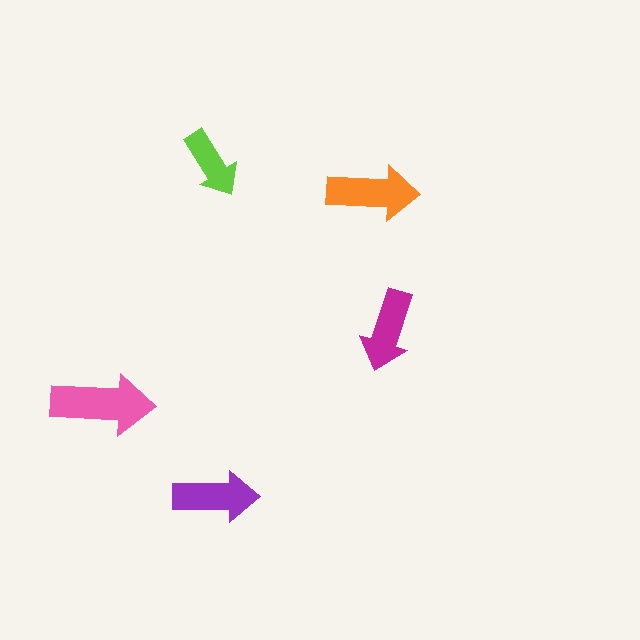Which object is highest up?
The lime arrow is topmost.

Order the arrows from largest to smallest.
the pink one, the orange one, the purple one, the magenta one, the lime one.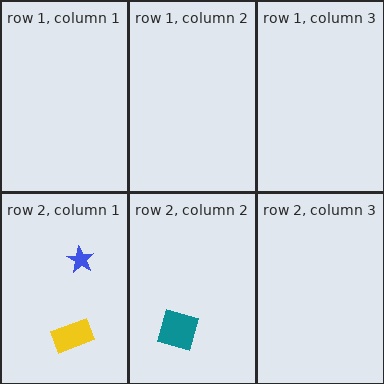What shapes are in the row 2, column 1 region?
The yellow rectangle, the blue star.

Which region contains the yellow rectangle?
The row 2, column 1 region.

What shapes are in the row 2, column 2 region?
The teal square.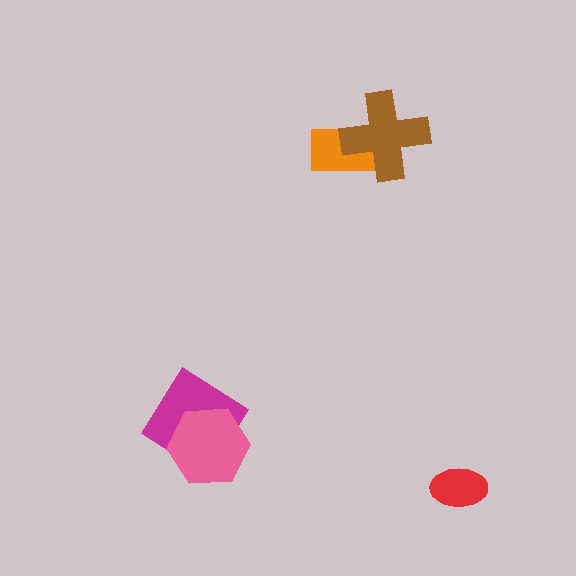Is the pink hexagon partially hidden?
No, no other shape covers it.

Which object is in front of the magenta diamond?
The pink hexagon is in front of the magenta diamond.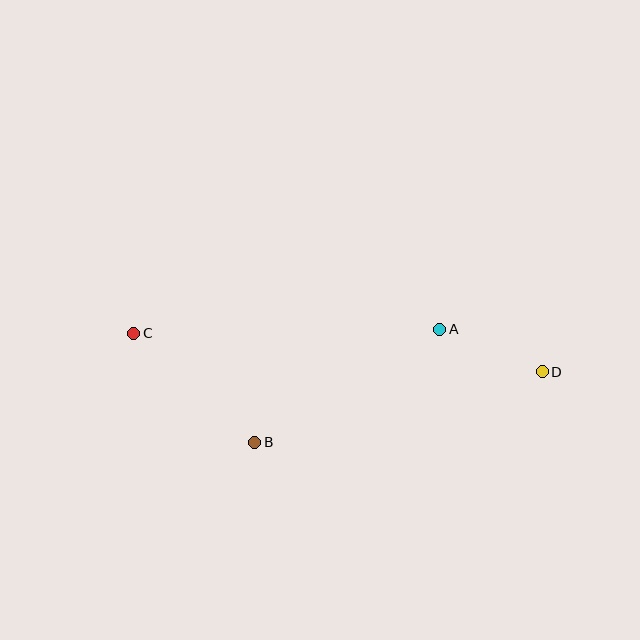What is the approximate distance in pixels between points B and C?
The distance between B and C is approximately 163 pixels.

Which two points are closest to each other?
Points A and D are closest to each other.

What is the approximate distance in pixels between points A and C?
The distance between A and C is approximately 306 pixels.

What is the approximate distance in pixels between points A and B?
The distance between A and B is approximately 217 pixels.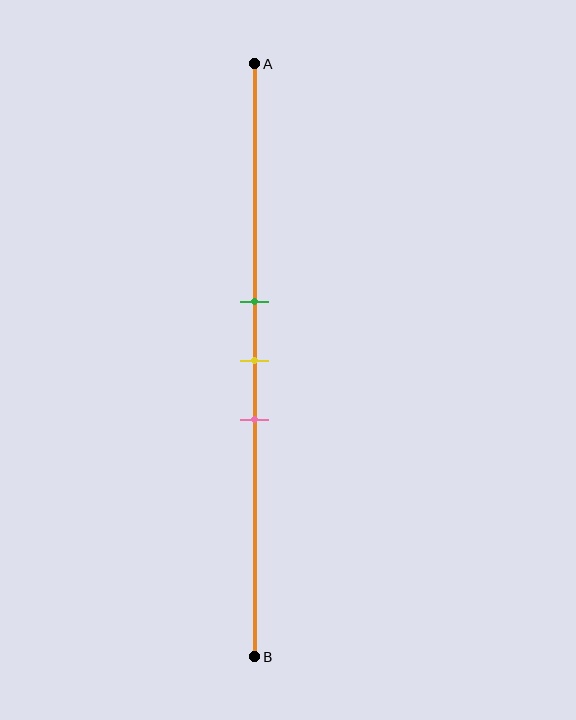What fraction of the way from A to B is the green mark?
The green mark is approximately 40% (0.4) of the way from A to B.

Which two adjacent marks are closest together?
The green and yellow marks are the closest adjacent pair.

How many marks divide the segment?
There are 3 marks dividing the segment.